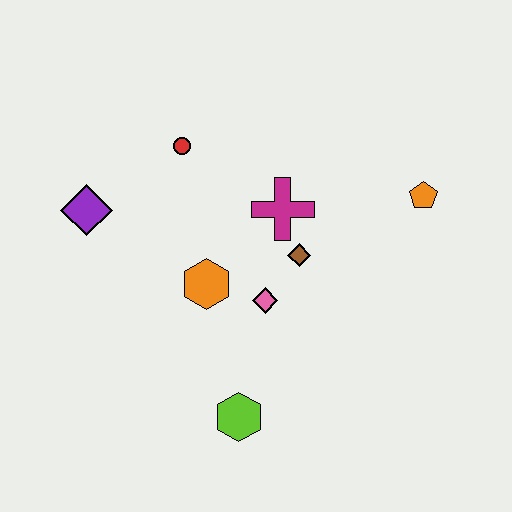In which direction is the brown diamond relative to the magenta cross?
The brown diamond is below the magenta cross.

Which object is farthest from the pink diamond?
The purple diamond is farthest from the pink diamond.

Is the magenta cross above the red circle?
No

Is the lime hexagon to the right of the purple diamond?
Yes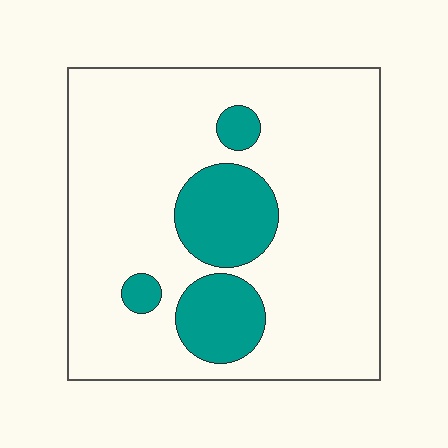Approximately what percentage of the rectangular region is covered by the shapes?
Approximately 20%.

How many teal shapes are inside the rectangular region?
4.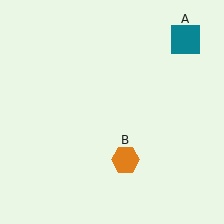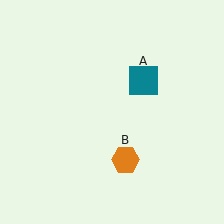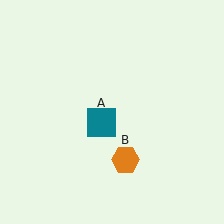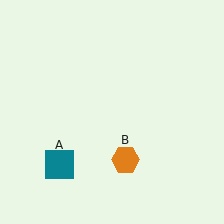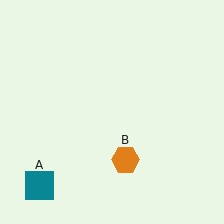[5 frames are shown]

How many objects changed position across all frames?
1 object changed position: teal square (object A).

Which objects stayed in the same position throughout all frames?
Orange hexagon (object B) remained stationary.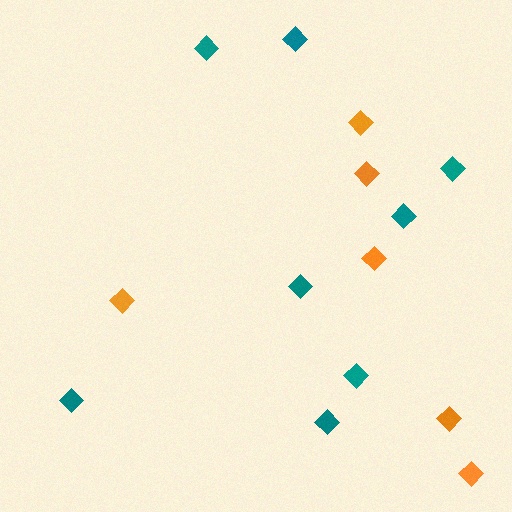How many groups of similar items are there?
There are 2 groups: one group of orange diamonds (6) and one group of teal diamonds (8).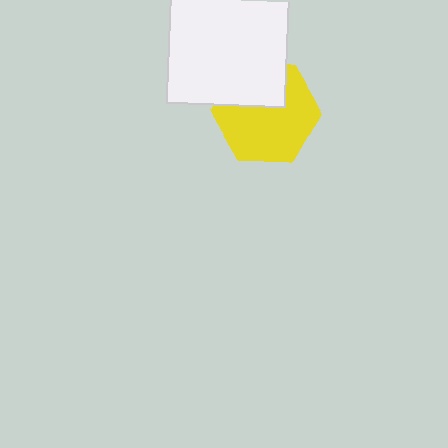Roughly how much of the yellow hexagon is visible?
Most of it is visible (roughly 68%).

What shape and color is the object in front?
The object in front is a white square.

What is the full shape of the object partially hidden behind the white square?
The partially hidden object is a yellow hexagon.